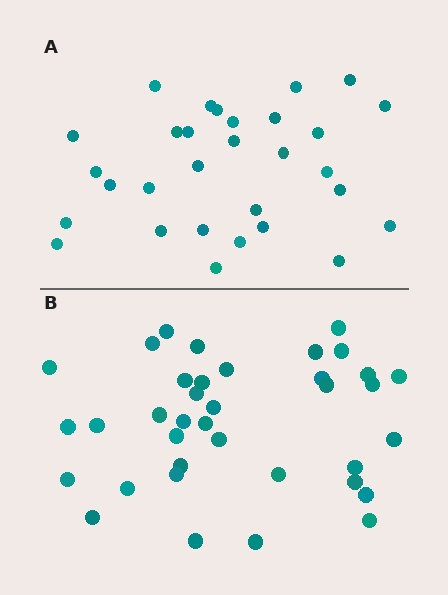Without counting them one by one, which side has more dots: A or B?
Region B (the bottom region) has more dots.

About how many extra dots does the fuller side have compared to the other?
Region B has roughly 8 or so more dots than region A.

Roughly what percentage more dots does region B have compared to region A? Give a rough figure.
About 25% more.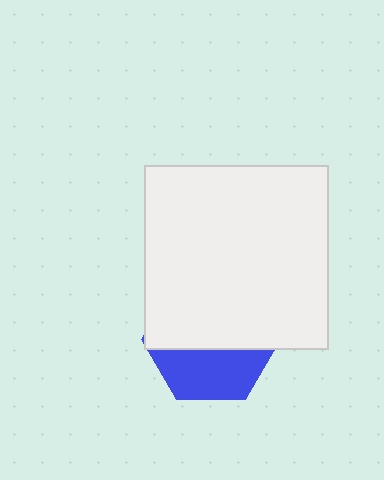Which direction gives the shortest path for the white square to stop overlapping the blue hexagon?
Moving up gives the shortest separation.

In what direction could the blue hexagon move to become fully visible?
The blue hexagon could move down. That would shift it out from behind the white square entirely.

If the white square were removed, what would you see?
You would see the complete blue hexagon.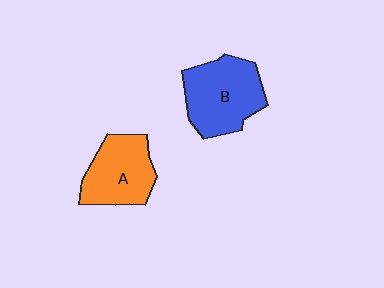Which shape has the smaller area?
Shape A (orange).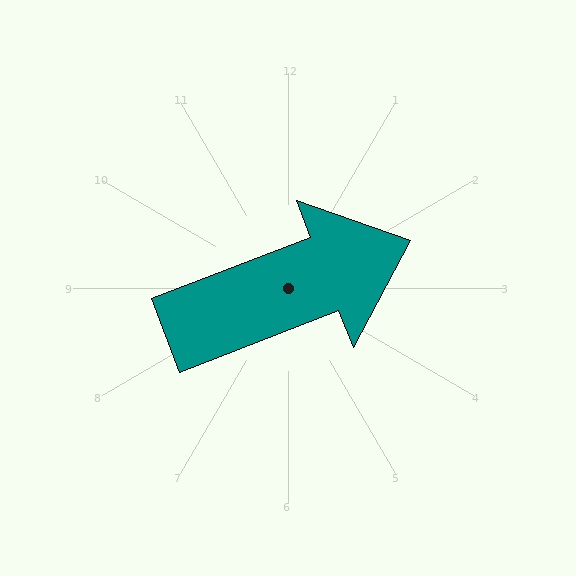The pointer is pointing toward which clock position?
Roughly 2 o'clock.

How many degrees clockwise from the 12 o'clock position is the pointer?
Approximately 69 degrees.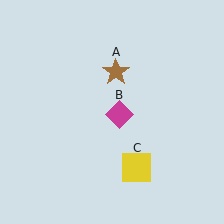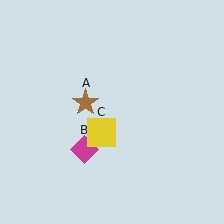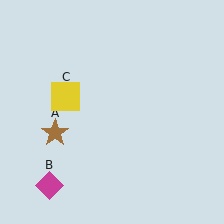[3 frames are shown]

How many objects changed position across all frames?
3 objects changed position: brown star (object A), magenta diamond (object B), yellow square (object C).